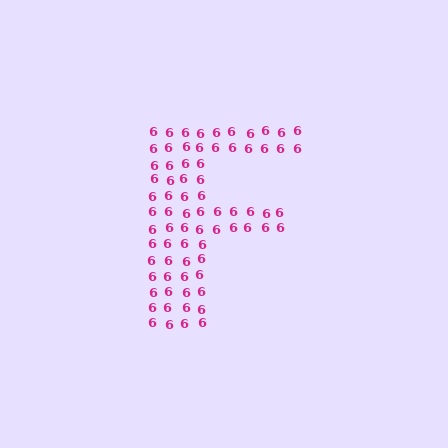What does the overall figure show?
The overall figure shows the letter F.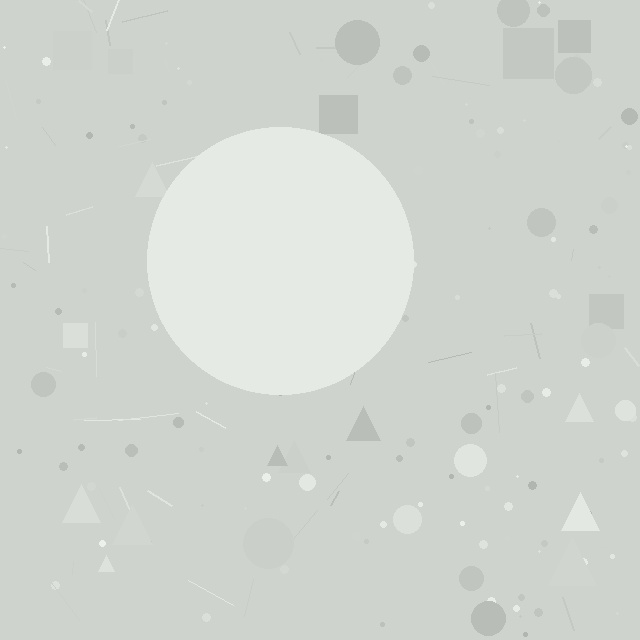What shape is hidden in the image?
A circle is hidden in the image.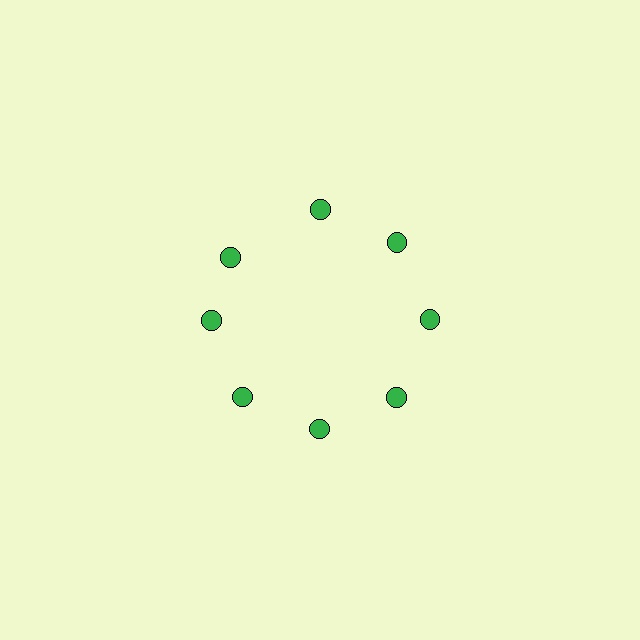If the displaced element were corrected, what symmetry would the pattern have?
It would have 8-fold rotational symmetry — the pattern would map onto itself every 45 degrees.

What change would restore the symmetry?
The symmetry would be restored by rotating it back into even spacing with its neighbors so that all 8 circles sit at equal angles and equal distance from the center.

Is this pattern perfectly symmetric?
No. The 8 green circles are arranged in a ring, but one element near the 10 o'clock position is rotated out of alignment along the ring, breaking the 8-fold rotational symmetry.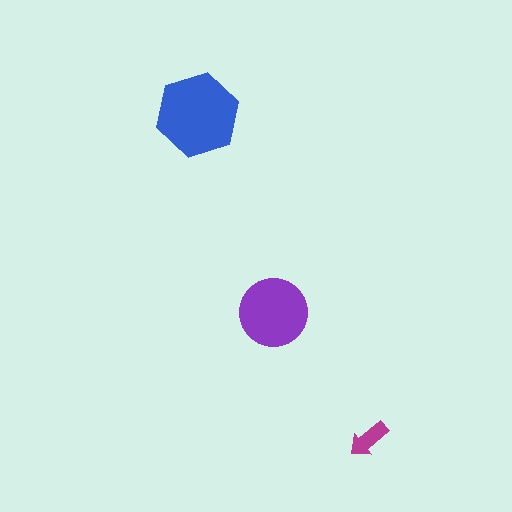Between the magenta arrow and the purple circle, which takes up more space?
The purple circle.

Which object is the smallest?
The magenta arrow.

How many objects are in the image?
There are 3 objects in the image.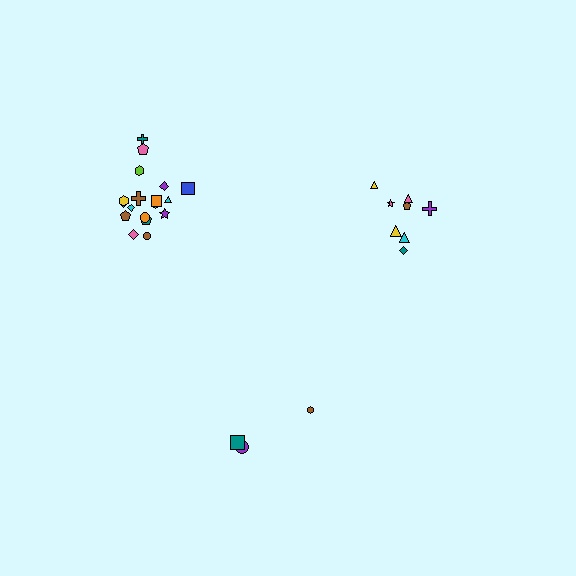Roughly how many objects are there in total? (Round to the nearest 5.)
Roughly 30 objects in total.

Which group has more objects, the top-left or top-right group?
The top-left group.